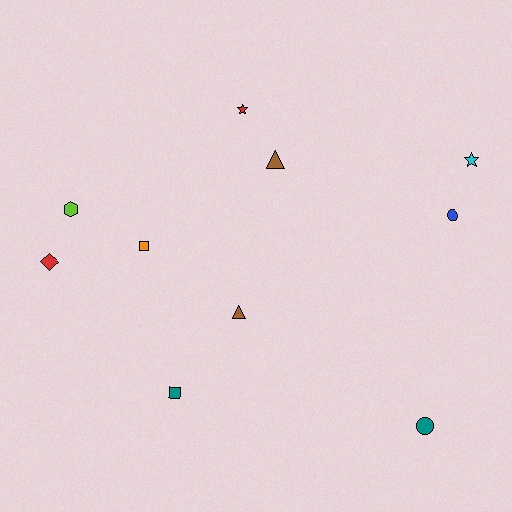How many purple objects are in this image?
There are no purple objects.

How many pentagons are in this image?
There are no pentagons.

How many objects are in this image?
There are 10 objects.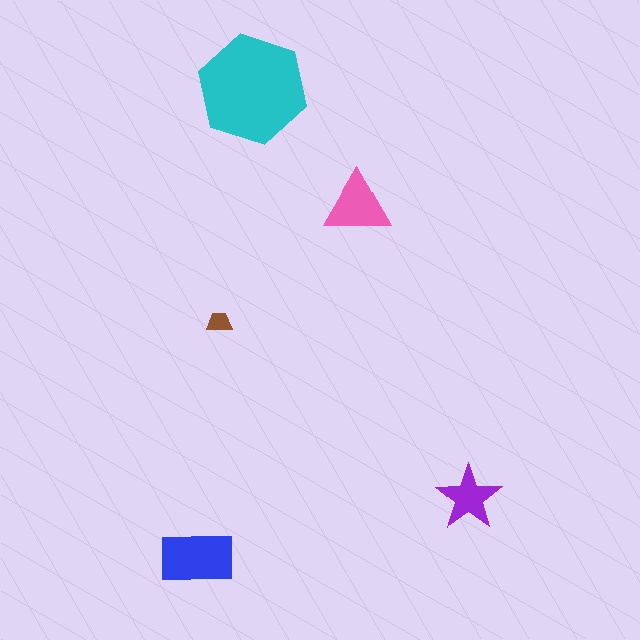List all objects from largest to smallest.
The cyan hexagon, the blue rectangle, the pink triangle, the purple star, the brown trapezoid.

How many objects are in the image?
There are 5 objects in the image.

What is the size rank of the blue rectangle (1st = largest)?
2nd.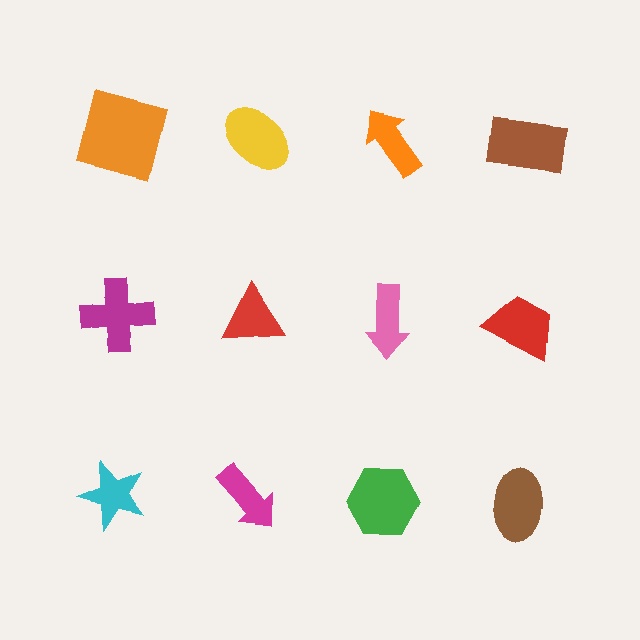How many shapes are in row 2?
4 shapes.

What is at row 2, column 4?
A red trapezoid.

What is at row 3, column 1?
A cyan star.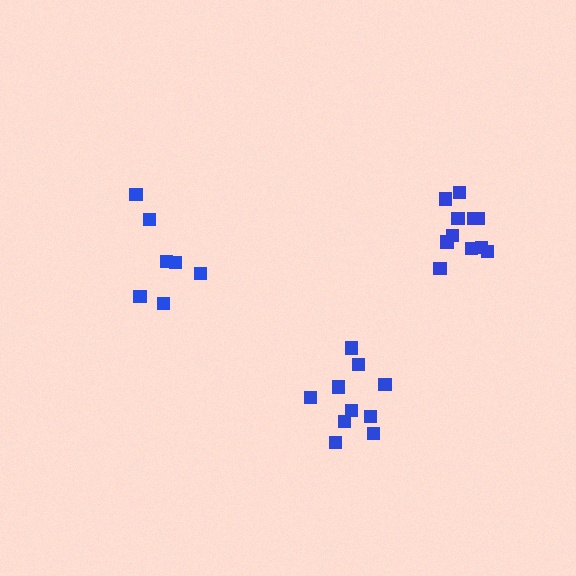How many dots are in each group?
Group 1: 10 dots, Group 2: 11 dots, Group 3: 7 dots (28 total).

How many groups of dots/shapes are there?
There are 3 groups.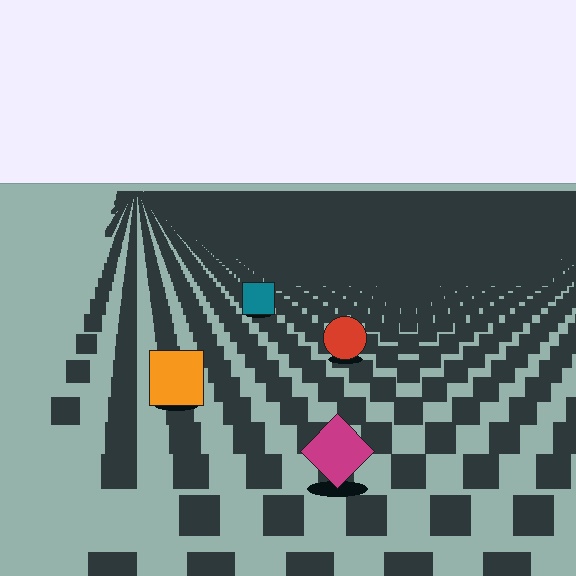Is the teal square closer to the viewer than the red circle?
No. The red circle is closer — you can tell from the texture gradient: the ground texture is coarser near it.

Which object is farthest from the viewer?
The teal square is farthest from the viewer. It appears smaller and the ground texture around it is denser.